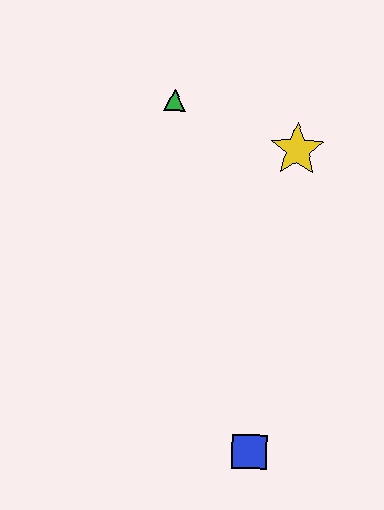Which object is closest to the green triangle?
The yellow star is closest to the green triangle.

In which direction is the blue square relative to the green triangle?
The blue square is below the green triangle.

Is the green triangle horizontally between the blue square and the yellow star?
No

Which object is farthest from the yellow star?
The blue square is farthest from the yellow star.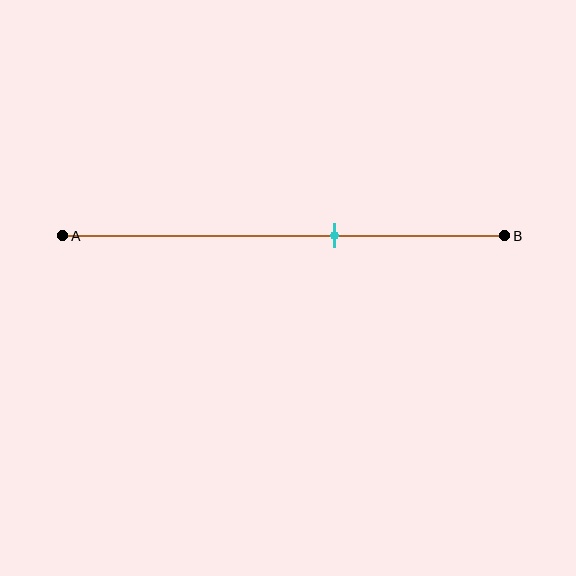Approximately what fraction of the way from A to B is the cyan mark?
The cyan mark is approximately 60% of the way from A to B.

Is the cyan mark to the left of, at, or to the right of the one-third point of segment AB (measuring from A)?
The cyan mark is to the right of the one-third point of segment AB.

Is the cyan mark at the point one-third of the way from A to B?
No, the mark is at about 60% from A, not at the 33% one-third point.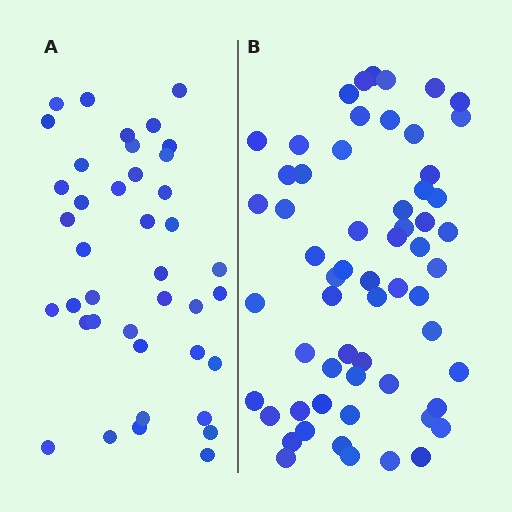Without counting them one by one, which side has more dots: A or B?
Region B (the right region) has more dots.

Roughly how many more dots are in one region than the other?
Region B has approximately 20 more dots than region A.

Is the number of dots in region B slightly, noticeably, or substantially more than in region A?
Region B has substantially more. The ratio is roughly 1.5 to 1.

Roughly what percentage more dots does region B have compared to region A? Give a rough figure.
About 50% more.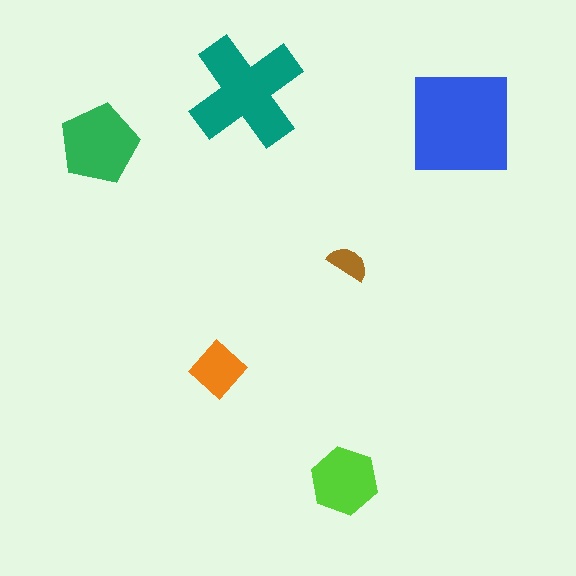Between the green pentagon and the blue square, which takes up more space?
The blue square.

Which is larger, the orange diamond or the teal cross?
The teal cross.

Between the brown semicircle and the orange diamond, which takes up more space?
The orange diamond.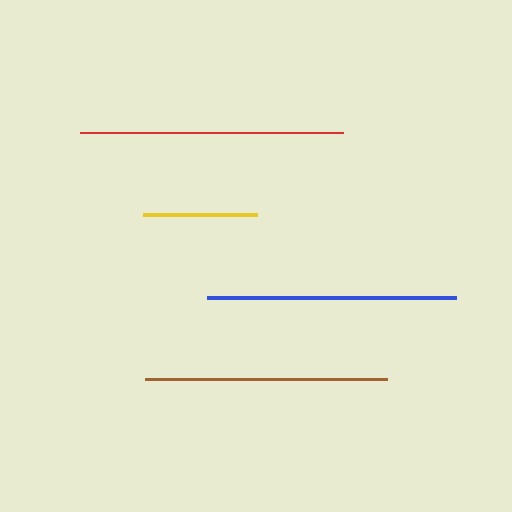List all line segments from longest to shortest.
From longest to shortest: red, blue, brown, yellow.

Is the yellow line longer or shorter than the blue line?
The blue line is longer than the yellow line.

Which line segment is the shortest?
The yellow line is the shortest at approximately 113 pixels.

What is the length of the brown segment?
The brown segment is approximately 243 pixels long.